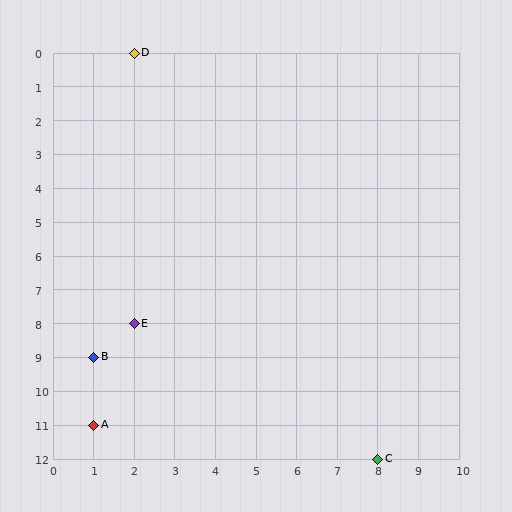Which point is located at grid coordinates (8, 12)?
Point C is at (8, 12).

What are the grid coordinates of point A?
Point A is at grid coordinates (1, 11).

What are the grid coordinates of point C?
Point C is at grid coordinates (8, 12).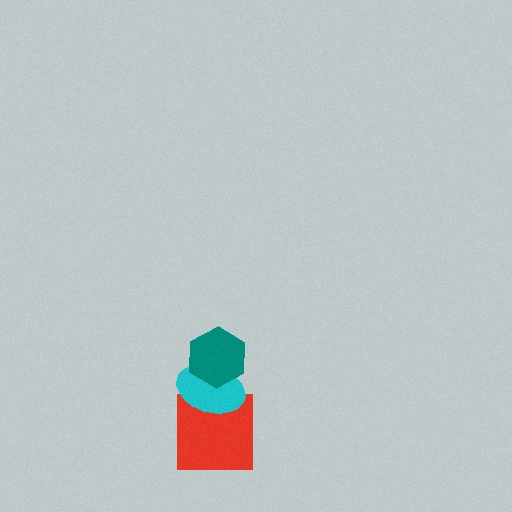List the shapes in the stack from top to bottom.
From top to bottom: the teal hexagon, the cyan ellipse, the red square.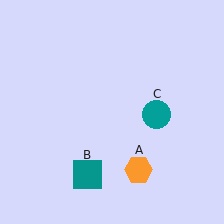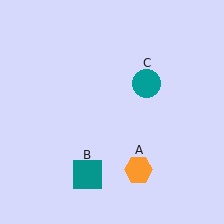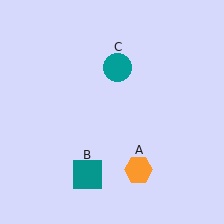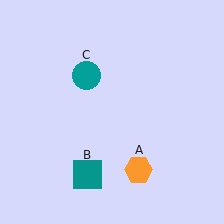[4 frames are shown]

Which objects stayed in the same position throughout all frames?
Orange hexagon (object A) and teal square (object B) remained stationary.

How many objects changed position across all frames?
1 object changed position: teal circle (object C).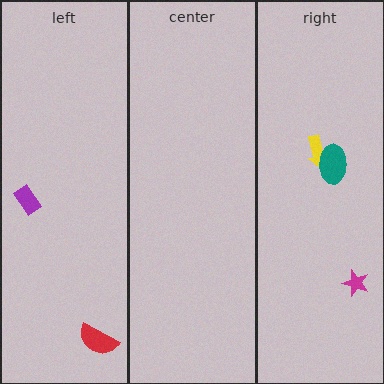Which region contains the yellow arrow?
The right region.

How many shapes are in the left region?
2.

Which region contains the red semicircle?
The left region.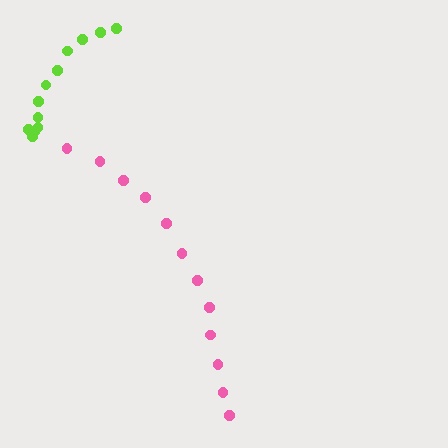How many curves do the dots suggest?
There are 2 distinct paths.